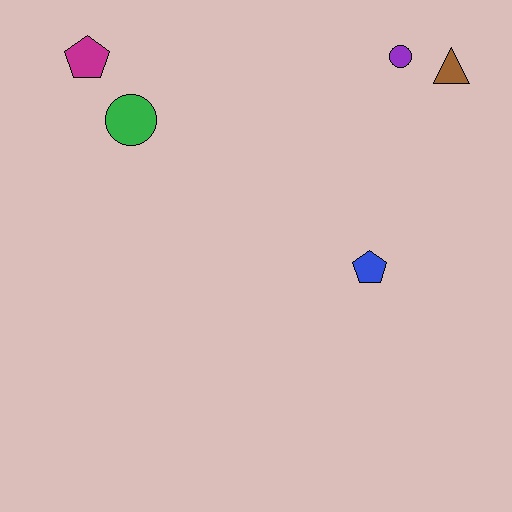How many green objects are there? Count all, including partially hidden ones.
There is 1 green object.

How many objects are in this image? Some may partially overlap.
There are 5 objects.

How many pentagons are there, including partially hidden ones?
There are 2 pentagons.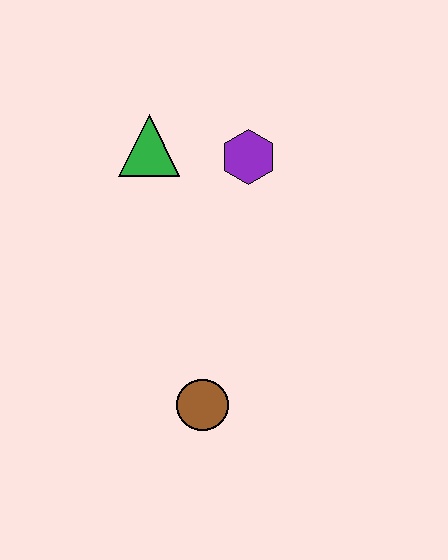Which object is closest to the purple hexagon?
The green triangle is closest to the purple hexagon.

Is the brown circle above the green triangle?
No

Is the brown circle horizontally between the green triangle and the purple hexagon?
Yes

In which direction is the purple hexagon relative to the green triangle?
The purple hexagon is to the right of the green triangle.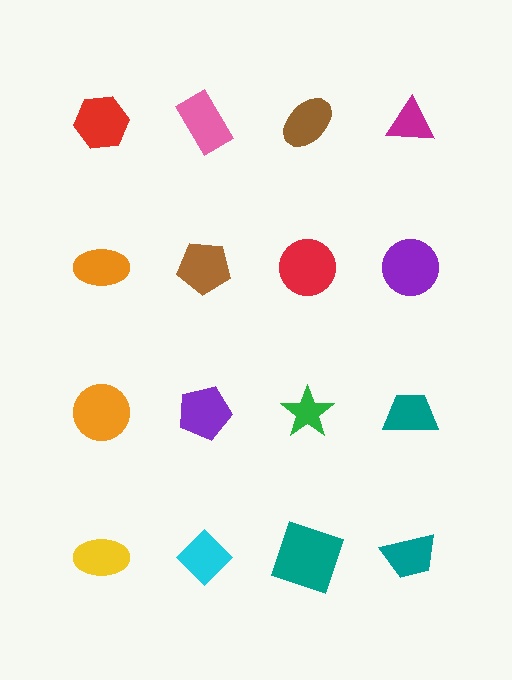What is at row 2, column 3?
A red circle.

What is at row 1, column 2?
A pink rectangle.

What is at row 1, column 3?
A brown ellipse.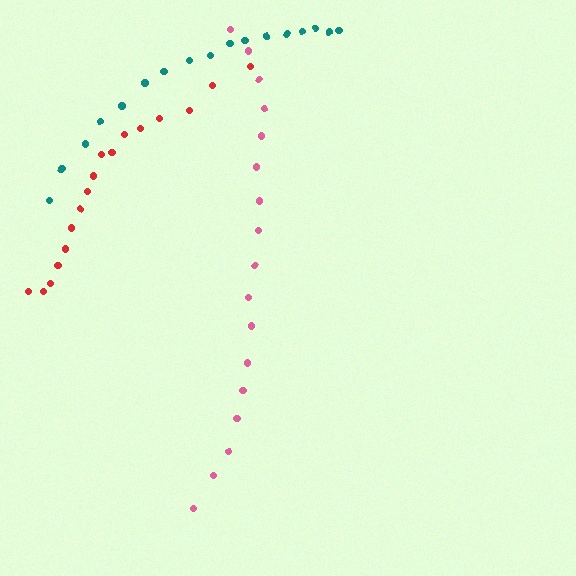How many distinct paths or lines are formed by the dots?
There are 3 distinct paths.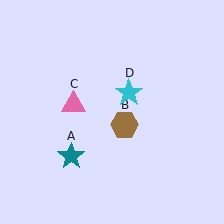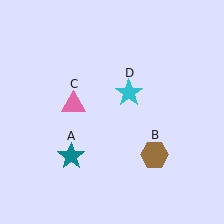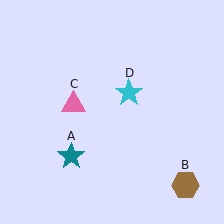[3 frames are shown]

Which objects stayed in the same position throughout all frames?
Teal star (object A) and pink triangle (object C) and cyan star (object D) remained stationary.